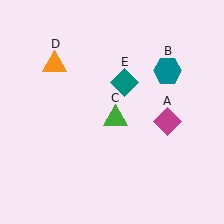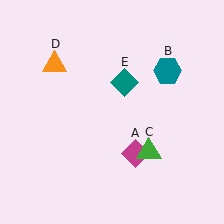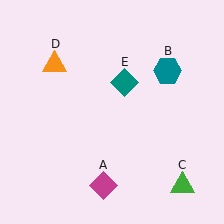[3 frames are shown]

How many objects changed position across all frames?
2 objects changed position: magenta diamond (object A), green triangle (object C).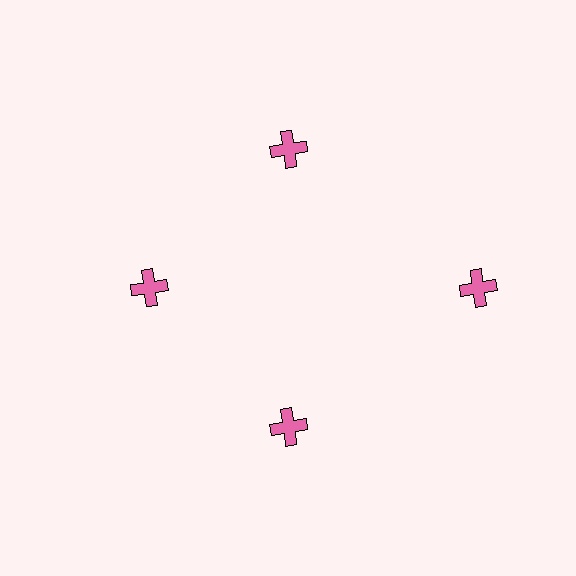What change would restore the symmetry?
The symmetry would be restored by moving it inward, back onto the ring so that all 4 crosses sit at equal angles and equal distance from the center.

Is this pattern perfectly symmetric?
No. The 4 pink crosses are arranged in a ring, but one element near the 3 o'clock position is pushed outward from the center, breaking the 4-fold rotational symmetry.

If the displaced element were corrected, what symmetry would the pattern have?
It would have 4-fold rotational symmetry — the pattern would map onto itself every 90 degrees.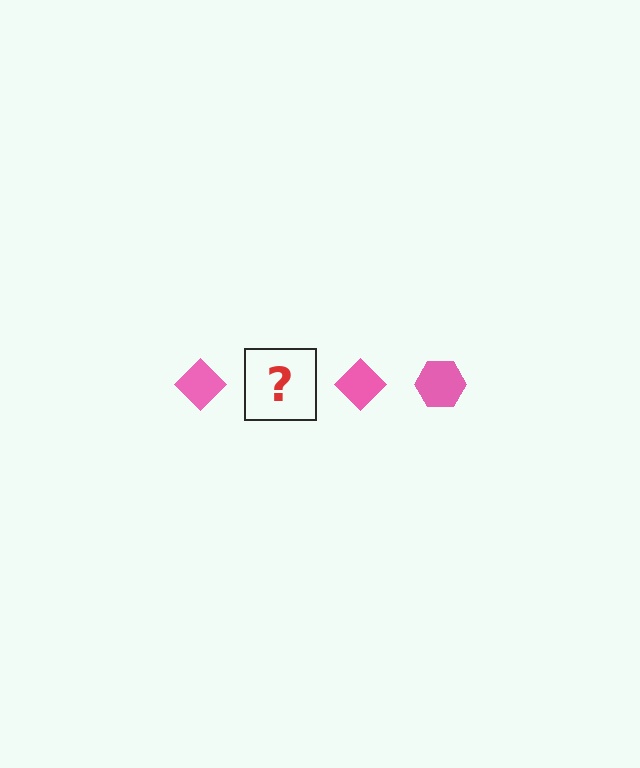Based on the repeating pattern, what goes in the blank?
The blank should be a pink hexagon.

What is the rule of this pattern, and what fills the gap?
The rule is that the pattern cycles through diamond, hexagon shapes in pink. The gap should be filled with a pink hexagon.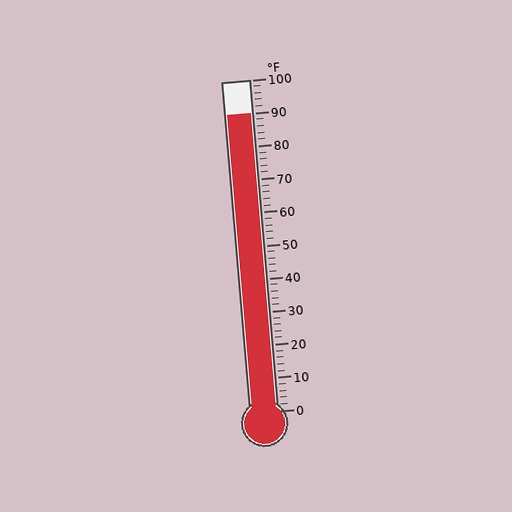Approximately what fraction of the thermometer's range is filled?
The thermometer is filled to approximately 90% of its range.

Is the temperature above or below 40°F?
The temperature is above 40°F.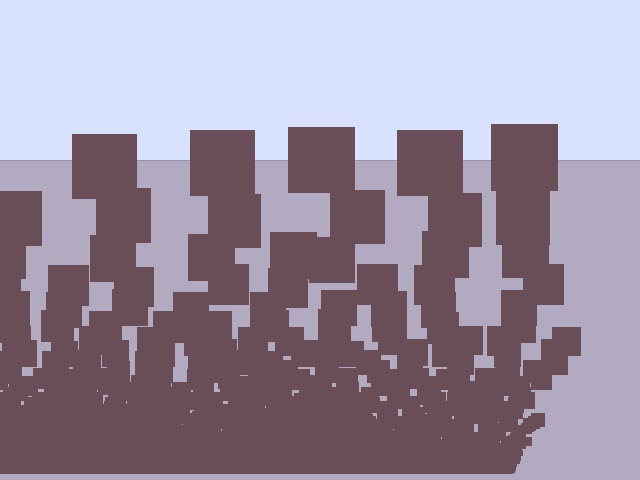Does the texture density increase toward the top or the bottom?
Density increases toward the bottom.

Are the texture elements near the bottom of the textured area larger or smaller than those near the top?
Smaller. The gradient is inverted — elements near the bottom are smaller and denser.